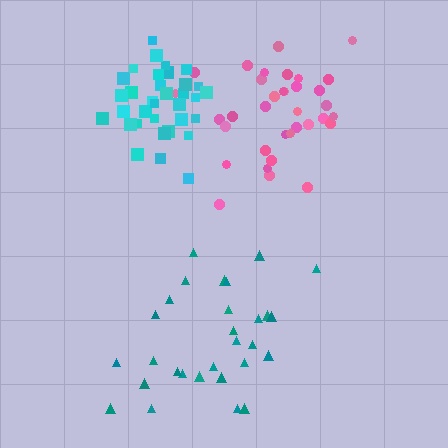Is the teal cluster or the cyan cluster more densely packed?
Cyan.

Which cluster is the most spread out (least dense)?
Teal.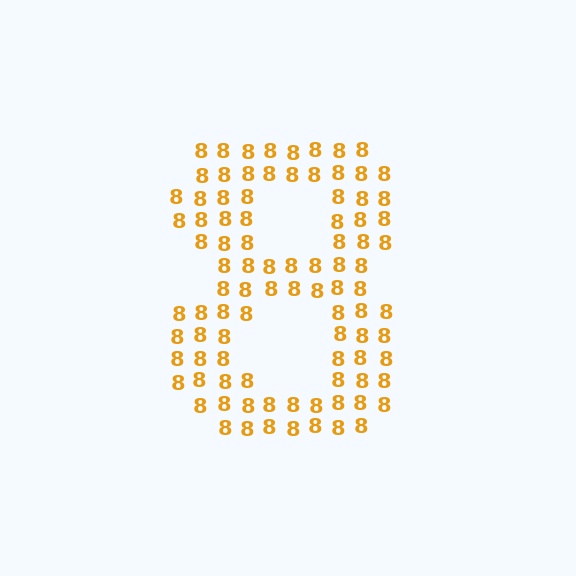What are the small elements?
The small elements are digit 8's.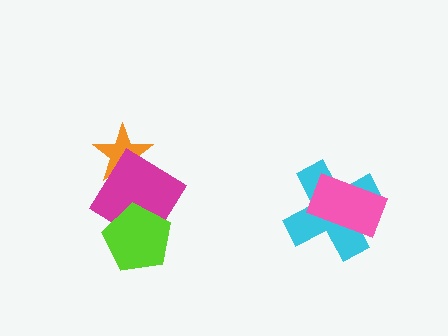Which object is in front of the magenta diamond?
The lime pentagon is in front of the magenta diamond.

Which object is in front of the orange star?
The magenta diamond is in front of the orange star.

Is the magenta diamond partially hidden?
Yes, it is partially covered by another shape.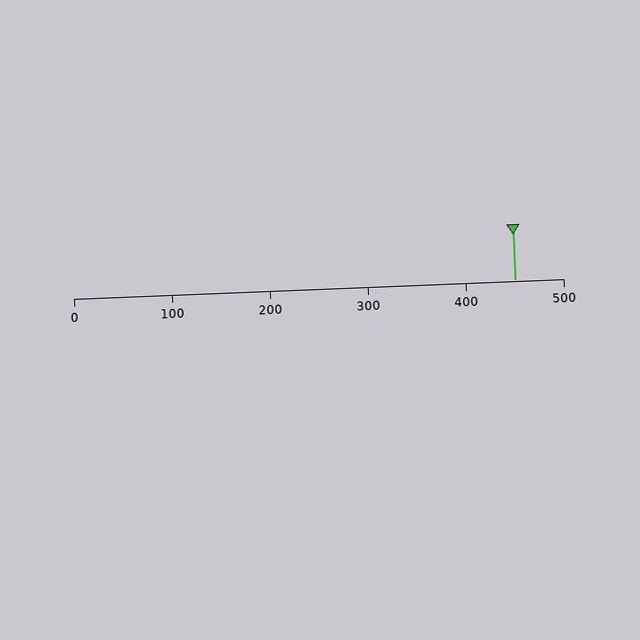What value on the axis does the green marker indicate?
The marker indicates approximately 450.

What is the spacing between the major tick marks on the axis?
The major ticks are spaced 100 apart.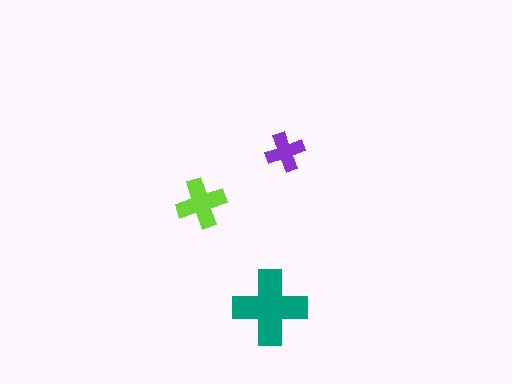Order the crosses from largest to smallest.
the teal one, the lime one, the purple one.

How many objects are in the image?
There are 3 objects in the image.